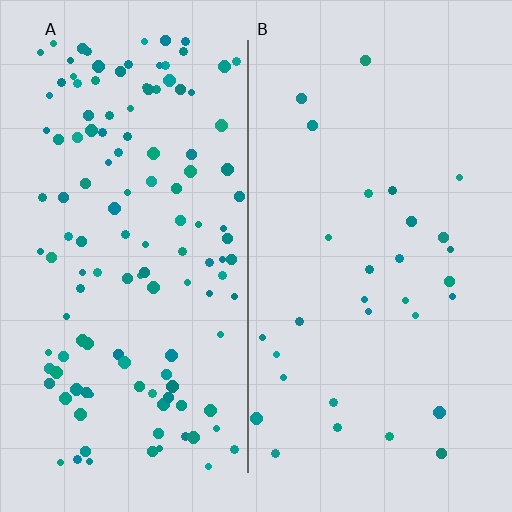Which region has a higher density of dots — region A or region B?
A (the left).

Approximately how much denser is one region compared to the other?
Approximately 4.2× — region A over region B.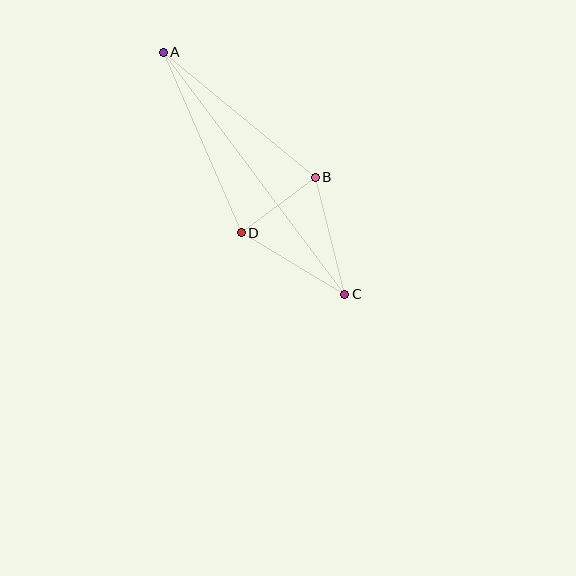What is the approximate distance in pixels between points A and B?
The distance between A and B is approximately 197 pixels.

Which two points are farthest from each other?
Points A and C are farthest from each other.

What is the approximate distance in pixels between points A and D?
The distance between A and D is approximately 197 pixels.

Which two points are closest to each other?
Points B and D are closest to each other.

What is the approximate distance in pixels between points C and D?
The distance between C and D is approximately 120 pixels.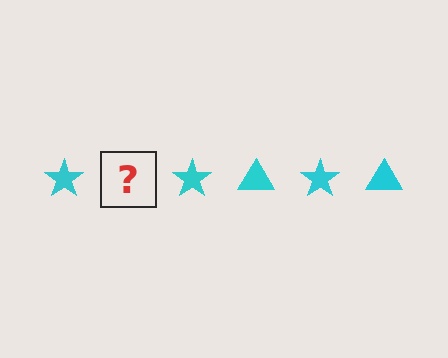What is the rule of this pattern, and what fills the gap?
The rule is that the pattern cycles through star, triangle shapes in cyan. The gap should be filled with a cyan triangle.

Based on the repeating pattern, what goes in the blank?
The blank should be a cyan triangle.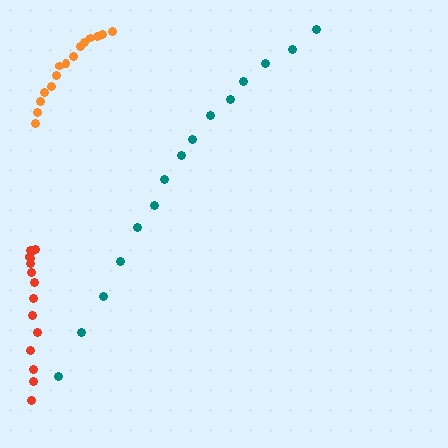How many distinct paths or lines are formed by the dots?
There are 3 distinct paths.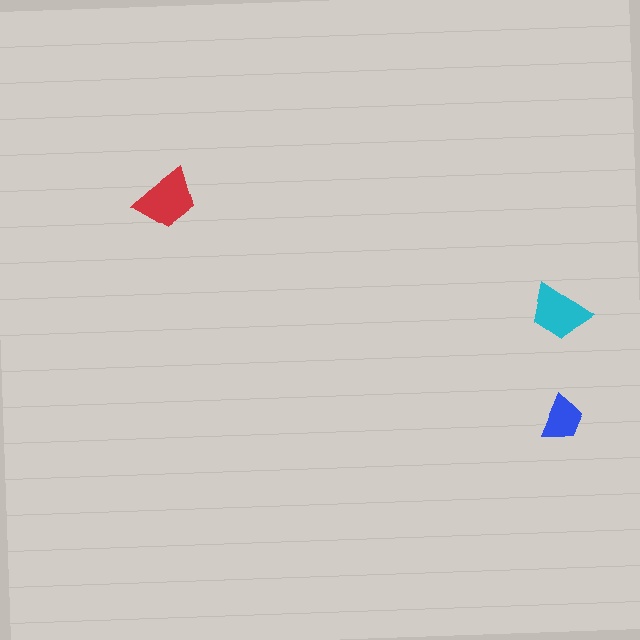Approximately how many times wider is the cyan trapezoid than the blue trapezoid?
About 1.5 times wider.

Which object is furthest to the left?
The red trapezoid is leftmost.